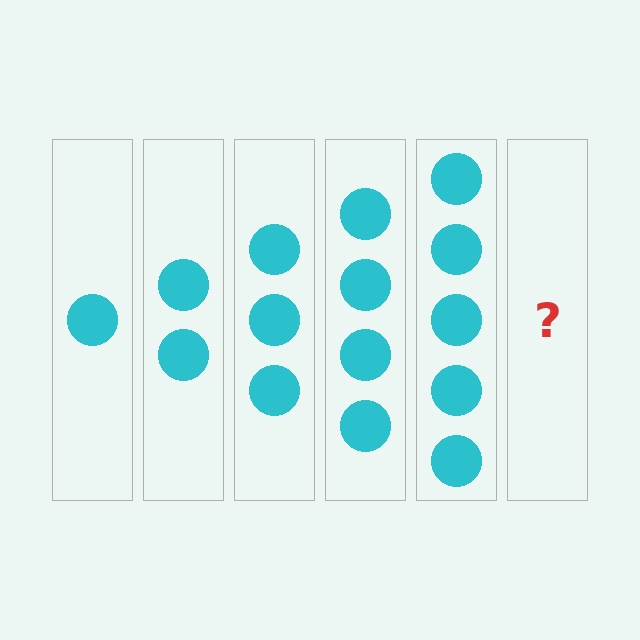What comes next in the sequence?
The next element should be 6 circles.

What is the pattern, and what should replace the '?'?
The pattern is that each step adds one more circle. The '?' should be 6 circles.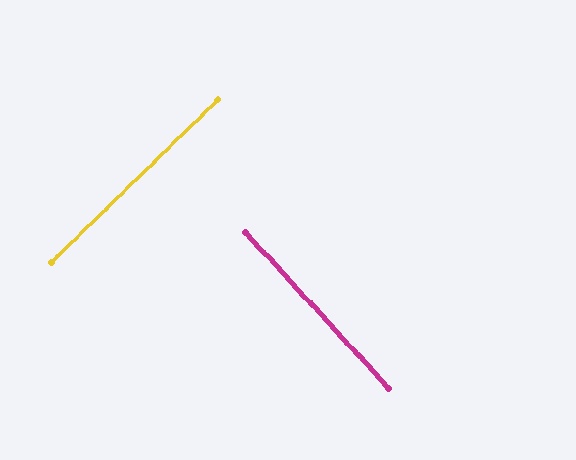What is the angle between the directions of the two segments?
Approximately 88 degrees.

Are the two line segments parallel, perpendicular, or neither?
Perpendicular — they meet at approximately 88°.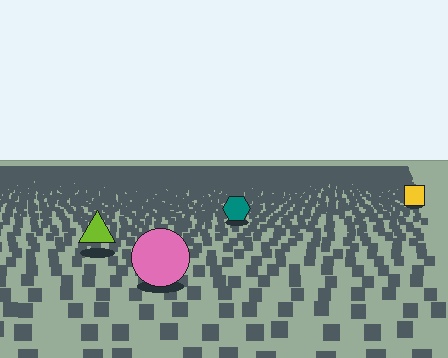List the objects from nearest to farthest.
From nearest to farthest: the pink circle, the lime triangle, the teal hexagon, the yellow square.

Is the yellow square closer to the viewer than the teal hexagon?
No. The teal hexagon is closer — you can tell from the texture gradient: the ground texture is coarser near it.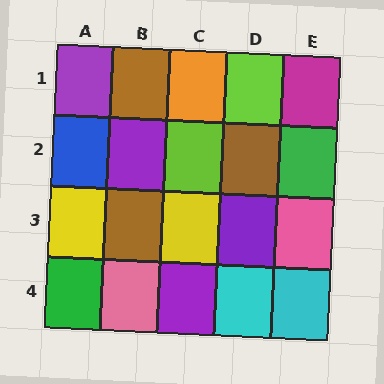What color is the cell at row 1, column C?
Orange.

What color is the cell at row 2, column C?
Lime.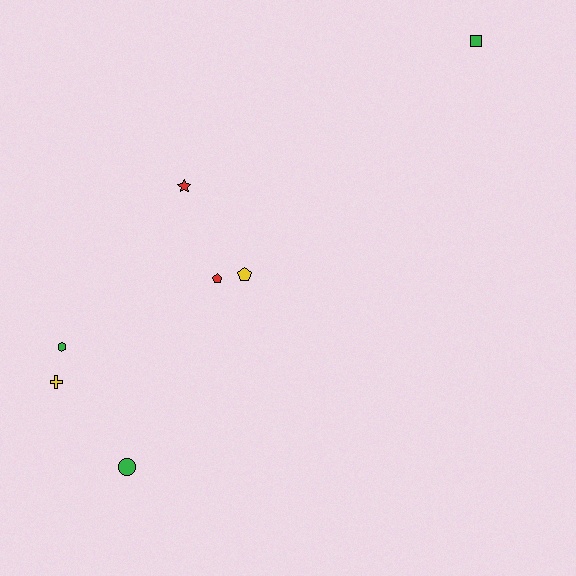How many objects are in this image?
There are 7 objects.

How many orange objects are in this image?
There are no orange objects.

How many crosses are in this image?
There is 1 cross.